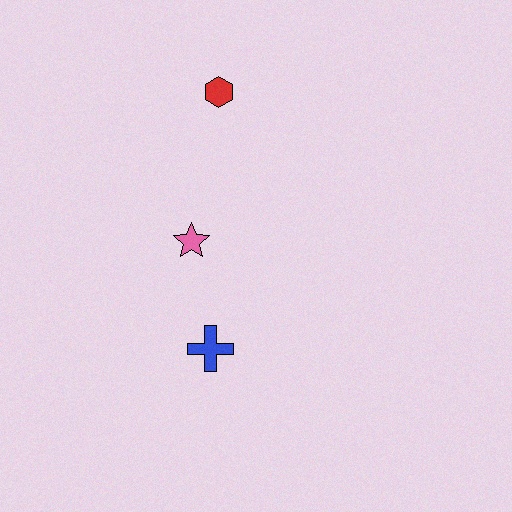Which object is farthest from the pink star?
The red hexagon is farthest from the pink star.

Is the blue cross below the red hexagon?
Yes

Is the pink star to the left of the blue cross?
Yes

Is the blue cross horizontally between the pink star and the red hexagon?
Yes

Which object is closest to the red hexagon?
The pink star is closest to the red hexagon.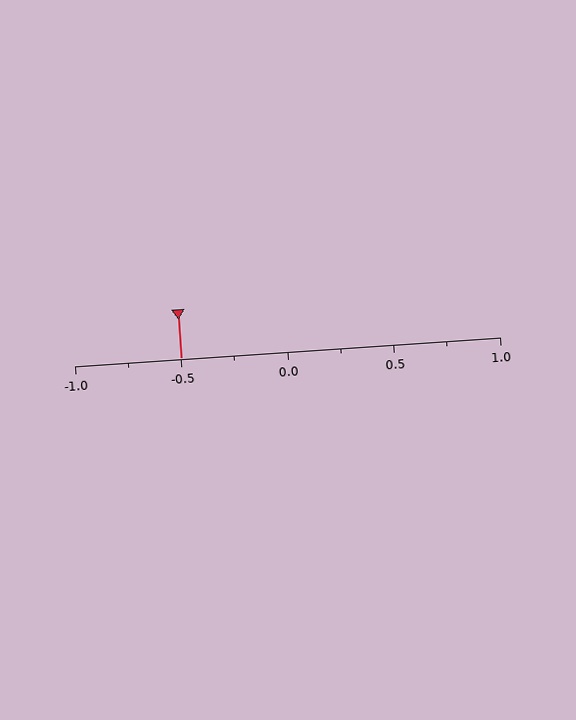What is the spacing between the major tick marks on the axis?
The major ticks are spaced 0.5 apart.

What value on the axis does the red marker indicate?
The marker indicates approximately -0.5.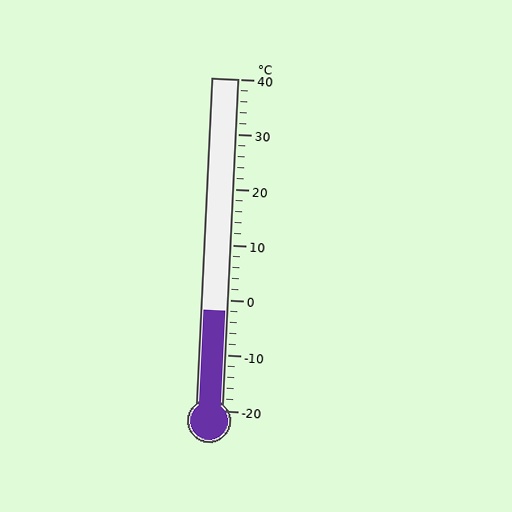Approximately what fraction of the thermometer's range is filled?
The thermometer is filled to approximately 30% of its range.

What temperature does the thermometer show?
The thermometer shows approximately -2°C.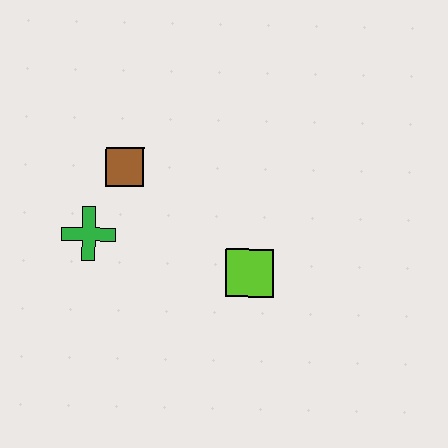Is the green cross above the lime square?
Yes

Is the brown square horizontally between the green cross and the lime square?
Yes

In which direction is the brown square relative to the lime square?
The brown square is to the left of the lime square.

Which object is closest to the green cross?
The brown square is closest to the green cross.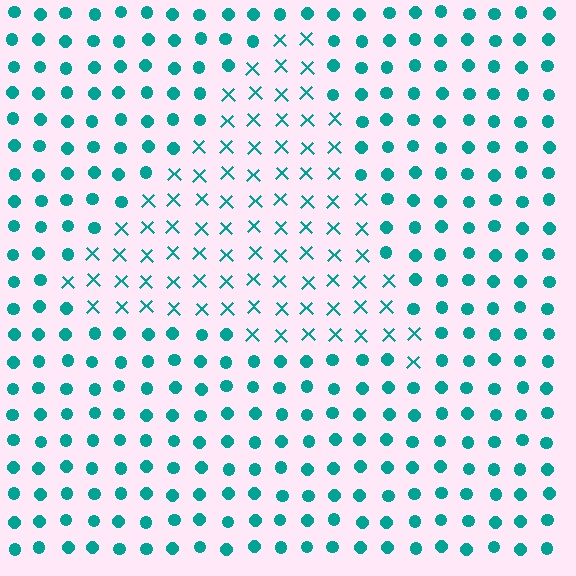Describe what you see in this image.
The image is filled with small teal elements arranged in a uniform grid. A triangle-shaped region contains X marks, while the surrounding area contains circles. The boundary is defined purely by the change in element shape.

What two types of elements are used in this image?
The image uses X marks inside the triangle region and circles outside it.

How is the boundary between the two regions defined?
The boundary is defined by a change in element shape: X marks inside vs. circles outside. All elements share the same color and spacing.